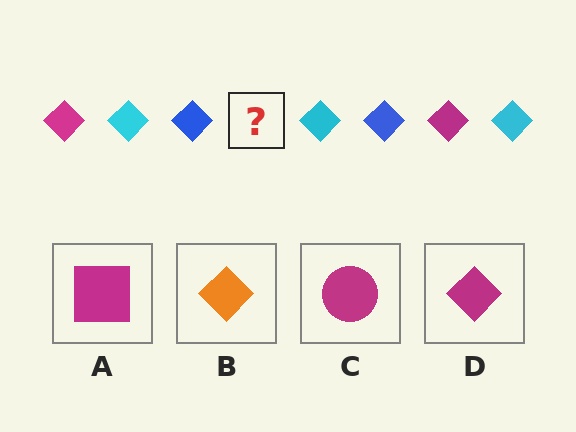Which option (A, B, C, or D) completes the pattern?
D.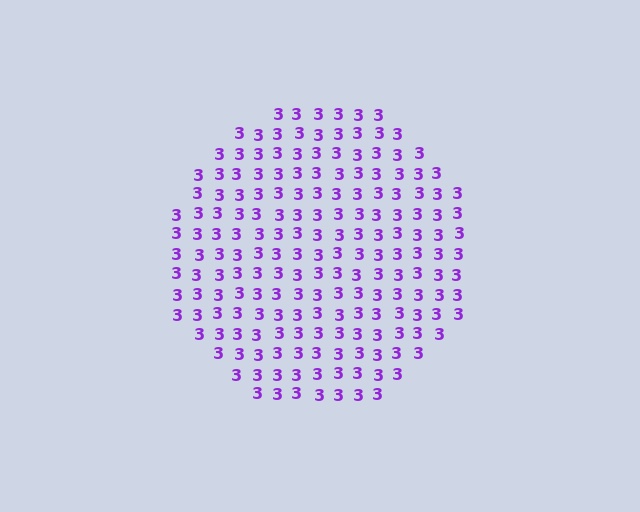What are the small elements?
The small elements are digit 3's.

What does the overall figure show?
The overall figure shows a circle.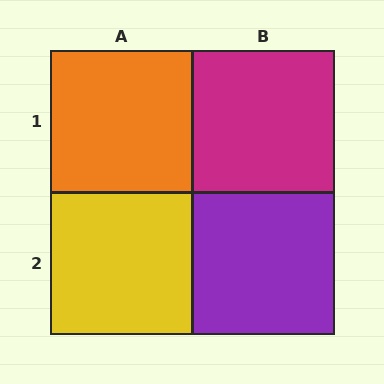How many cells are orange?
1 cell is orange.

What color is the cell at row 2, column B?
Purple.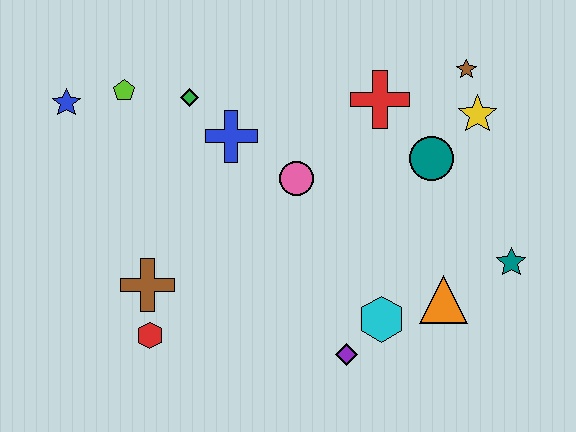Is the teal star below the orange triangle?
No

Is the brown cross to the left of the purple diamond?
Yes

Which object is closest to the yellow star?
The brown star is closest to the yellow star.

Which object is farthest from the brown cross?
The brown star is farthest from the brown cross.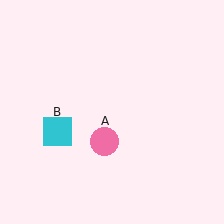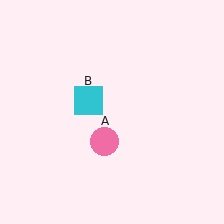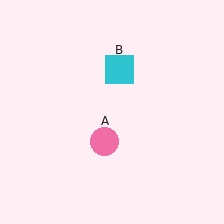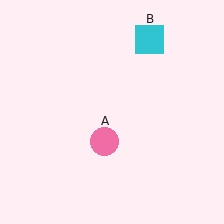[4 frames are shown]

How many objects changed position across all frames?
1 object changed position: cyan square (object B).